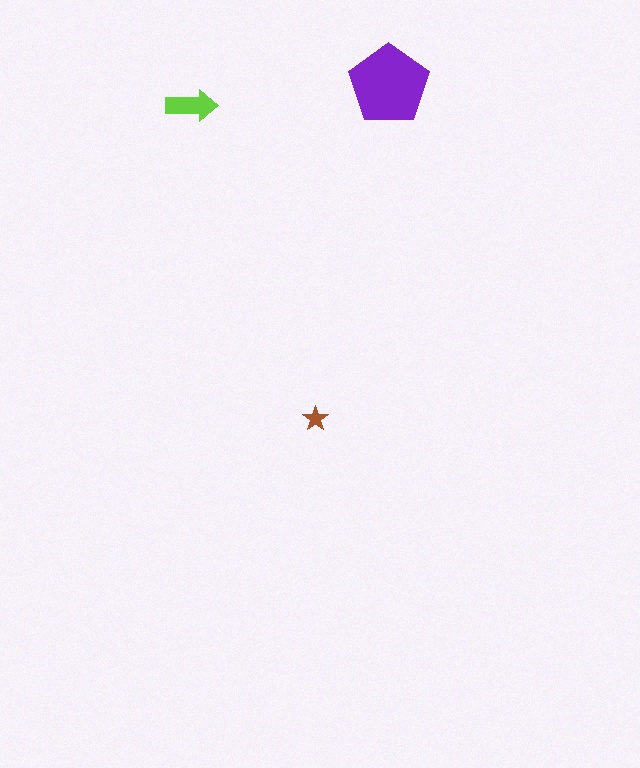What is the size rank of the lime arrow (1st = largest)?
2nd.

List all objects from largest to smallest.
The purple pentagon, the lime arrow, the brown star.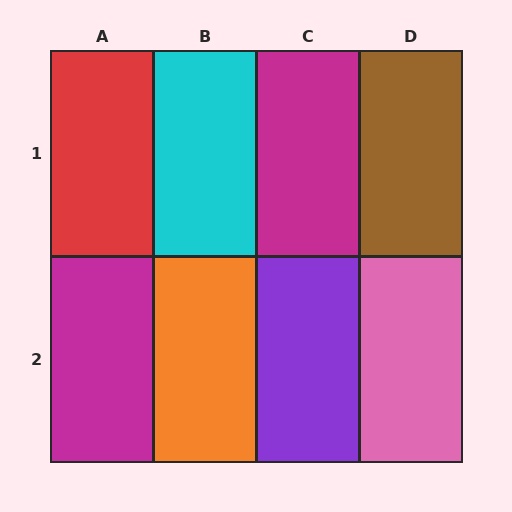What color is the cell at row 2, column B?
Orange.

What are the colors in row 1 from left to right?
Red, cyan, magenta, brown.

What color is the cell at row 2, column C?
Purple.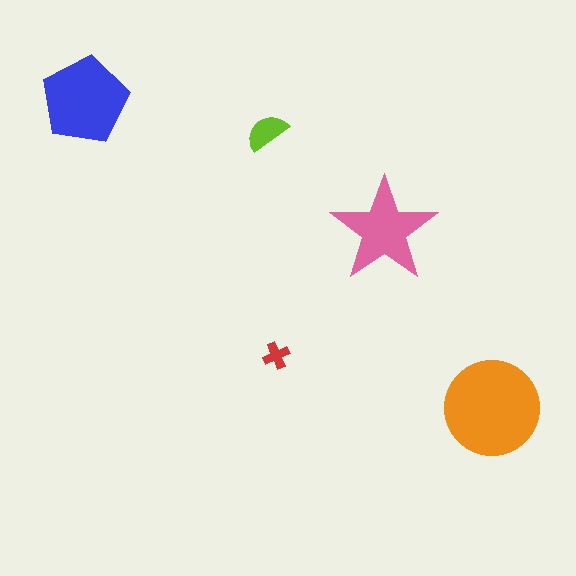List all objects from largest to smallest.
The orange circle, the blue pentagon, the pink star, the lime semicircle, the red cross.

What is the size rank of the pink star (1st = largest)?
3rd.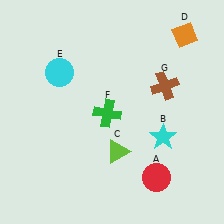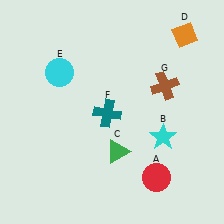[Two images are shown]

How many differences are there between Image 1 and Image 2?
There are 2 differences between the two images.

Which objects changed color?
C changed from lime to green. F changed from green to teal.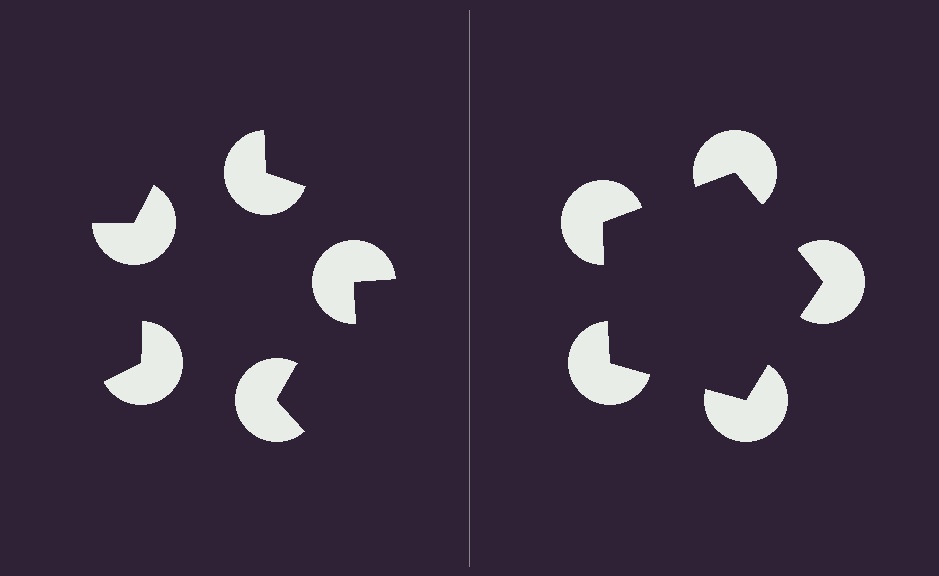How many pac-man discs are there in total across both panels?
10 — 5 on each side.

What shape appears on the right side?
An illusory pentagon.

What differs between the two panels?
The pac-man discs are positioned identically on both sides; only the wedge orientations differ. On the right they align to a pentagon; on the left they are misaligned.